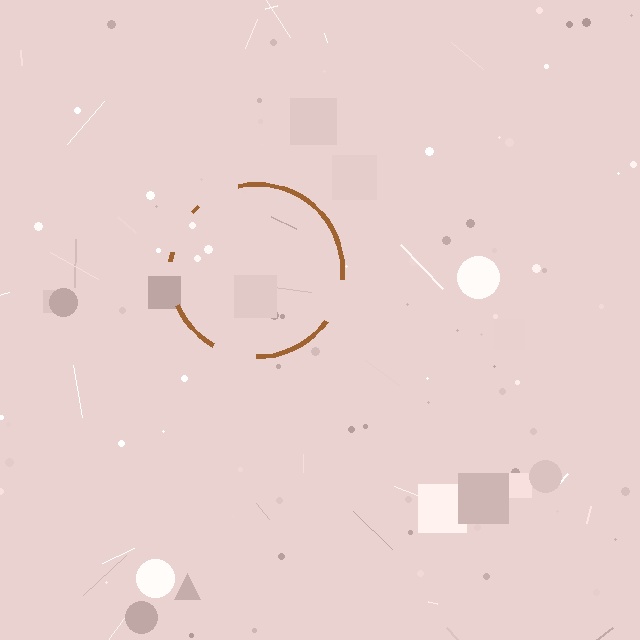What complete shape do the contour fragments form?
The contour fragments form a circle.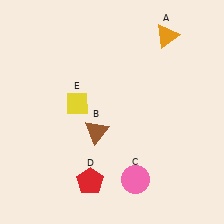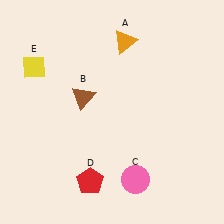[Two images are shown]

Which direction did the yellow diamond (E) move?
The yellow diamond (E) moved left.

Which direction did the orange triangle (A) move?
The orange triangle (A) moved left.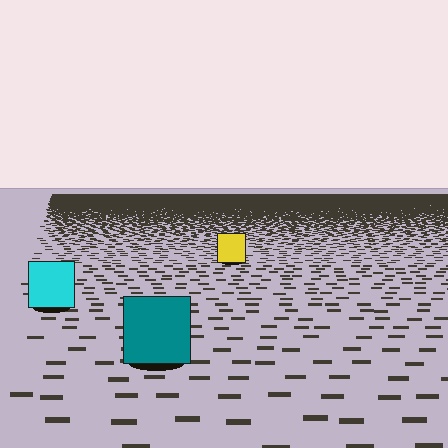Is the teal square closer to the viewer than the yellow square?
Yes. The teal square is closer — you can tell from the texture gradient: the ground texture is coarser near it.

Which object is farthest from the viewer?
The yellow square is farthest from the viewer. It appears smaller and the ground texture around it is denser.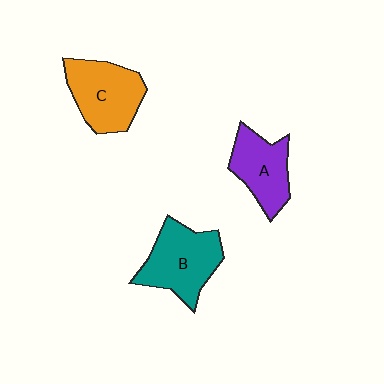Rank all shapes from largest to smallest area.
From largest to smallest: B (teal), C (orange), A (purple).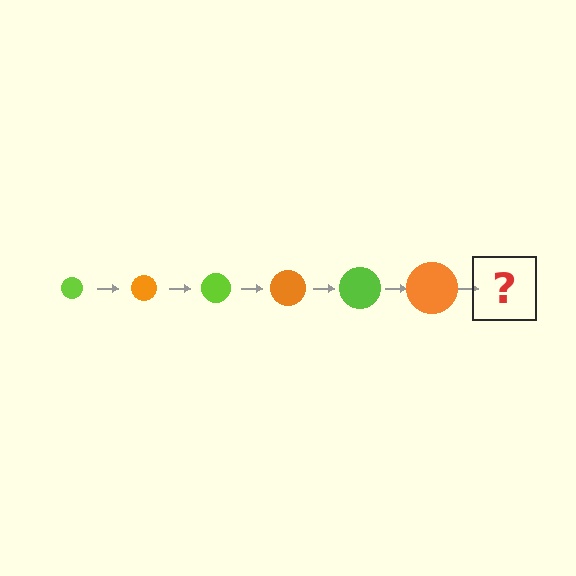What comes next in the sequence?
The next element should be a lime circle, larger than the previous one.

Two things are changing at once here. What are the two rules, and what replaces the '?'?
The two rules are that the circle grows larger each step and the color cycles through lime and orange. The '?' should be a lime circle, larger than the previous one.